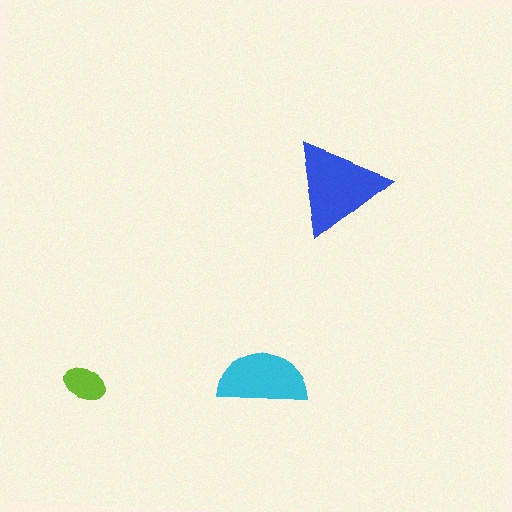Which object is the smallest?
The lime ellipse.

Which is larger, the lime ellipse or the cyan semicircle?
The cyan semicircle.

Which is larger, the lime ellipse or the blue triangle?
The blue triangle.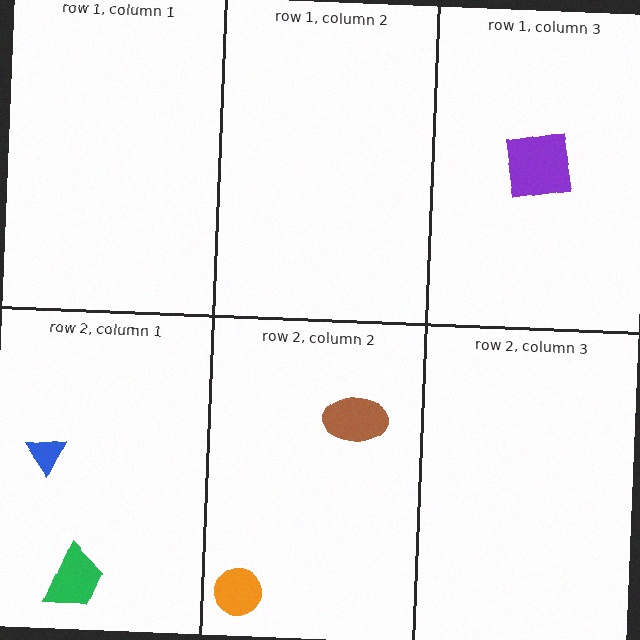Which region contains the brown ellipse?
The row 2, column 2 region.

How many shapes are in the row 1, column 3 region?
1.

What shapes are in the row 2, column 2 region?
The brown ellipse, the orange circle.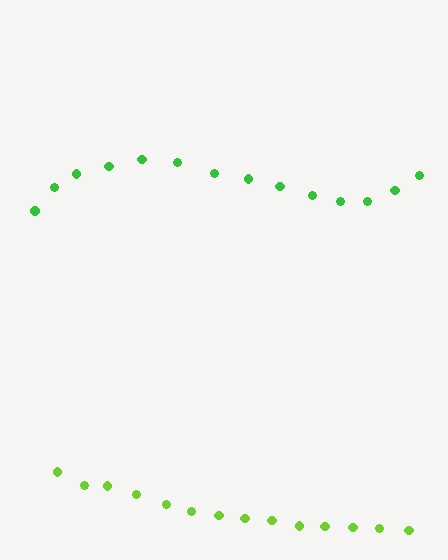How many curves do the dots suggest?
There are 2 distinct paths.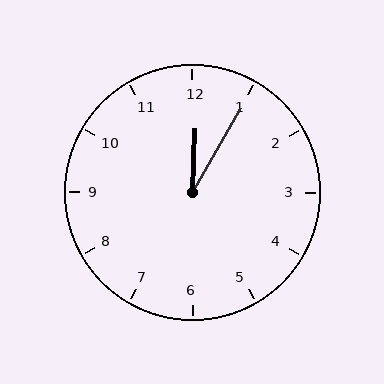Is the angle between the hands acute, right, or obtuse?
It is acute.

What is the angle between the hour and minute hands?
Approximately 28 degrees.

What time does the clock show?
12:05.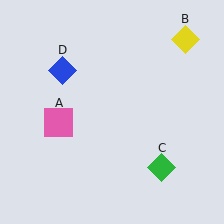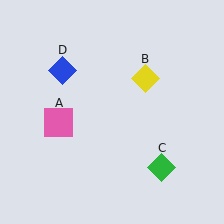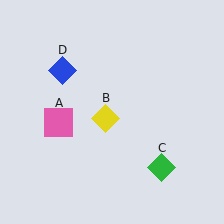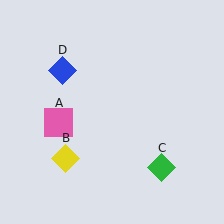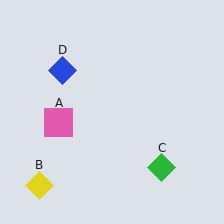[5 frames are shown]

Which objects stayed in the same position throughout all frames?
Pink square (object A) and green diamond (object C) and blue diamond (object D) remained stationary.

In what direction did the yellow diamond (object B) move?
The yellow diamond (object B) moved down and to the left.